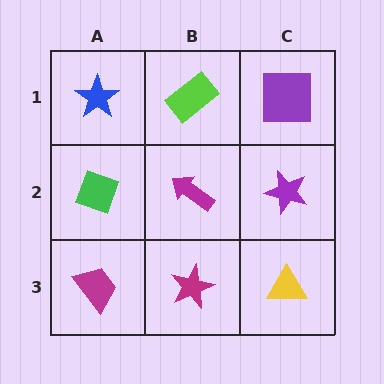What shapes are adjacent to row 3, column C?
A purple star (row 2, column C), a magenta star (row 3, column B).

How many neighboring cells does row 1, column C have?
2.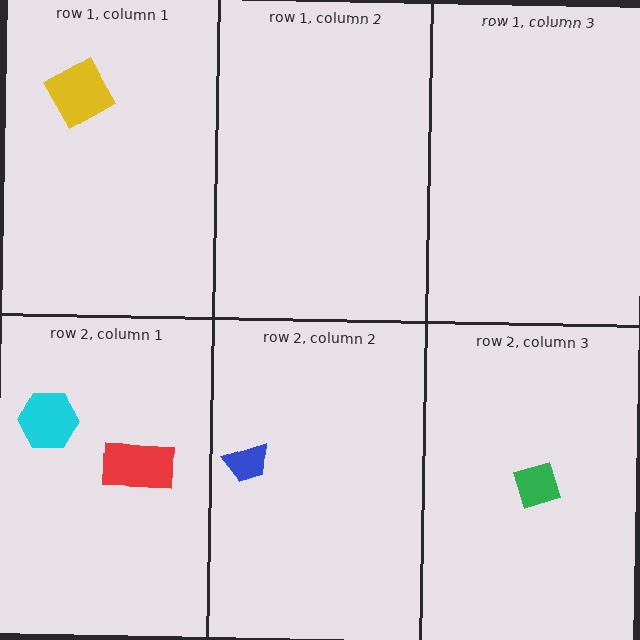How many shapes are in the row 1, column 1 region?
1.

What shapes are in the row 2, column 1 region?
The cyan hexagon, the red rectangle.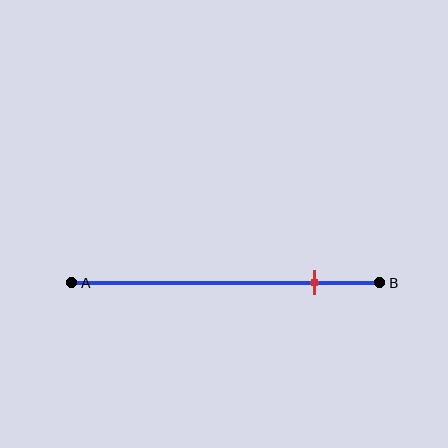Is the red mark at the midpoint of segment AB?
No, the mark is at about 80% from A, not at the 50% midpoint.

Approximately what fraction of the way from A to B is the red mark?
The red mark is approximately 80% of the way from A to B.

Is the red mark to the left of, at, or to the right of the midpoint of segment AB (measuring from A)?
The red mark is to the right of the midpoint of segment AB.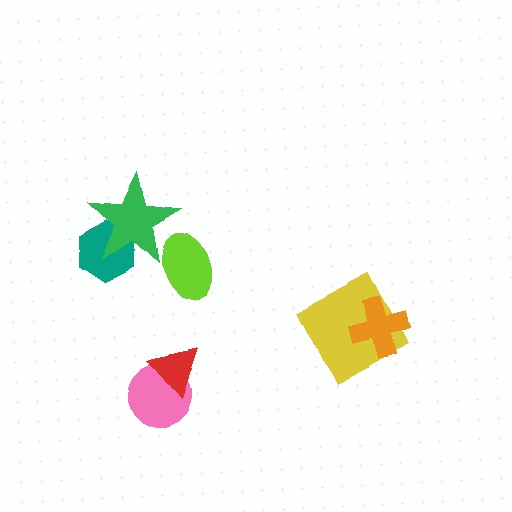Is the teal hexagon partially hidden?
Yes, it is partially covered by another shape.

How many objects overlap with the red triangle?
1 object overlaps with the red triangle.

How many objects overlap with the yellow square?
1 object overlaps with the yellow square.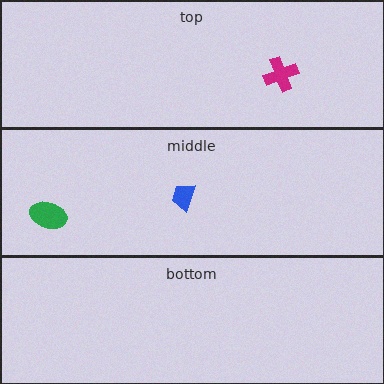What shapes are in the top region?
The magenta cross.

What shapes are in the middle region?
The blue trapezoid, the green ellipse.